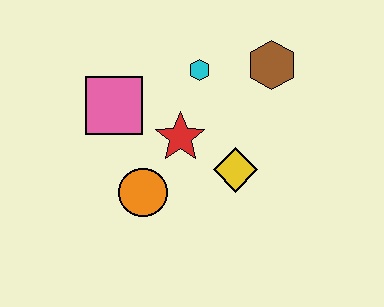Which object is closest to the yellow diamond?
The red star is closest to the yellow diamond.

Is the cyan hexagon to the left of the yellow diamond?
Yes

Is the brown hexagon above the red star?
Yes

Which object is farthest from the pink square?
The brown hexagon is farthest from the pink square.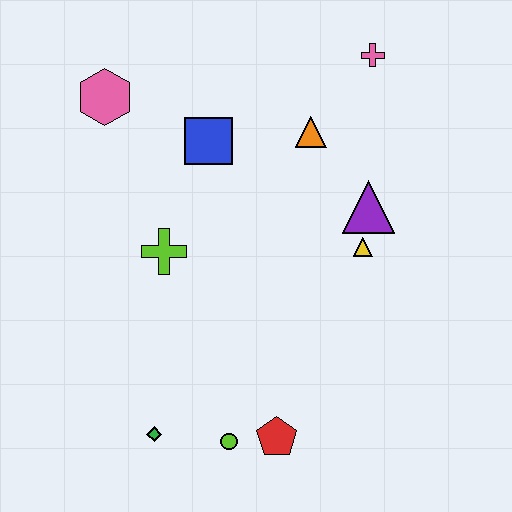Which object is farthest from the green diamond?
The pink cross is farthest from the green diamond.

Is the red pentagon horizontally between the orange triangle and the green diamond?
Yes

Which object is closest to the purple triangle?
The yellow triangle is closest to the purple triangle.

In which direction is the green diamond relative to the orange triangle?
The green diamond is below the orange triangle.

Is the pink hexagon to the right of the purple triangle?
No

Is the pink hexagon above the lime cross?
Yes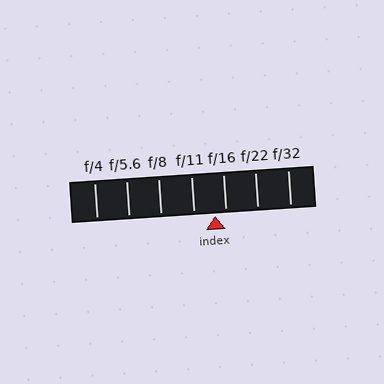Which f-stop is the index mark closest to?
The index mark is closest to f/16.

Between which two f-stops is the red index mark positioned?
The index mark is between f/11 and f/16.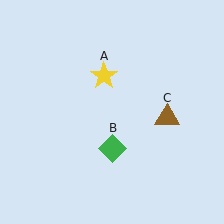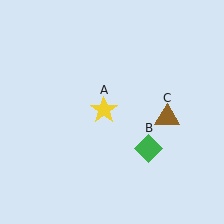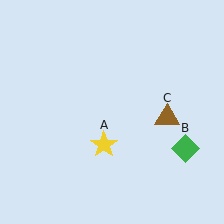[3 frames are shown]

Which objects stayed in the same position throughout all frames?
Brown triangle (object C) remained stationary.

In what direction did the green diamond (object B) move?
The green diamond (object B) moved right.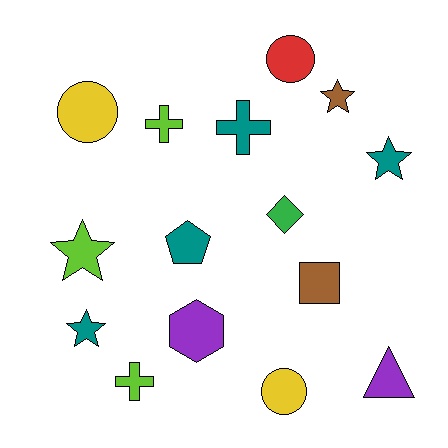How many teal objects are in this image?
There are 4 teal objects.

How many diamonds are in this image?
There is 1 diamond.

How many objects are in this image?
There are 15 objects.